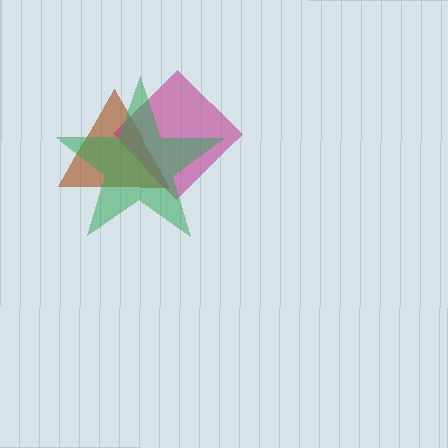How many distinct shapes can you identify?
There are 3 distinct shapes: a brown triangle, a magenta diamond, a green star.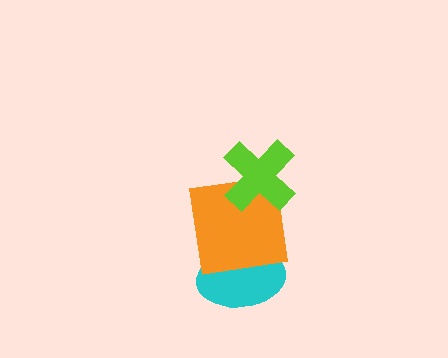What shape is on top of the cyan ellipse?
The orange square is on top of the cyan ellipse.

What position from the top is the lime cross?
The lime cross is 1st from the top.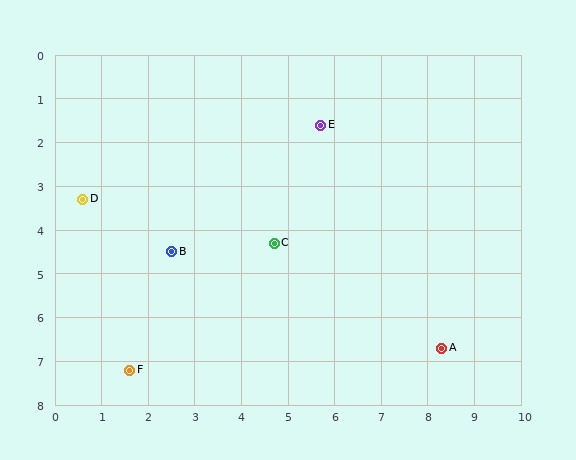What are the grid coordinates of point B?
Point B is at approximately (2.5, 4.5).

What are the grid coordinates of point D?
Point D is at approximately (0.6, 3.3).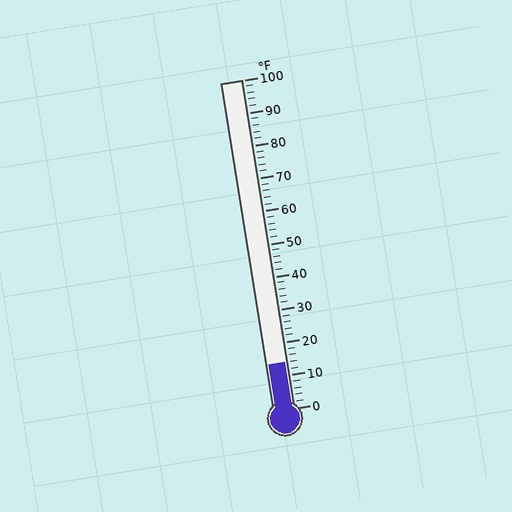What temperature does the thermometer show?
The thermometer shows approximately 14°F.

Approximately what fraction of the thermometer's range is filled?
The thermometer is filled to approximately 15% of its range.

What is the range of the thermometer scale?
The thermometer scale ranges from 0°F to 100°F.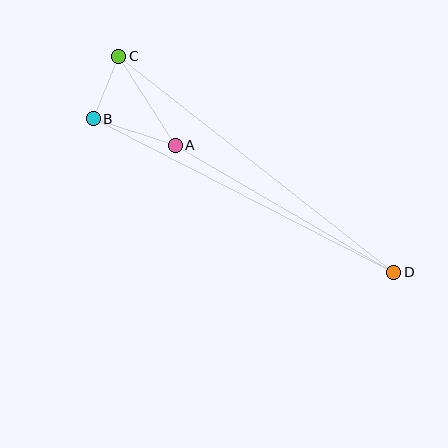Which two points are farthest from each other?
Points C and D are farthest from each other.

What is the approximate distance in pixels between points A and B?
The distance between A and B is approximately 86 pixels.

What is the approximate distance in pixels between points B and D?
The distance between B and D is approximately 337 pixels.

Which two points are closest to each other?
Points B and C are closest to each other.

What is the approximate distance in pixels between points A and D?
The distance between A and D is approximately 253 pixels.